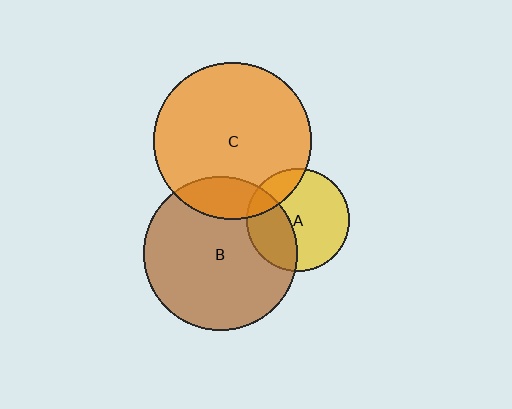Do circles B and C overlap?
Yes.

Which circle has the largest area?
Circle C (orange).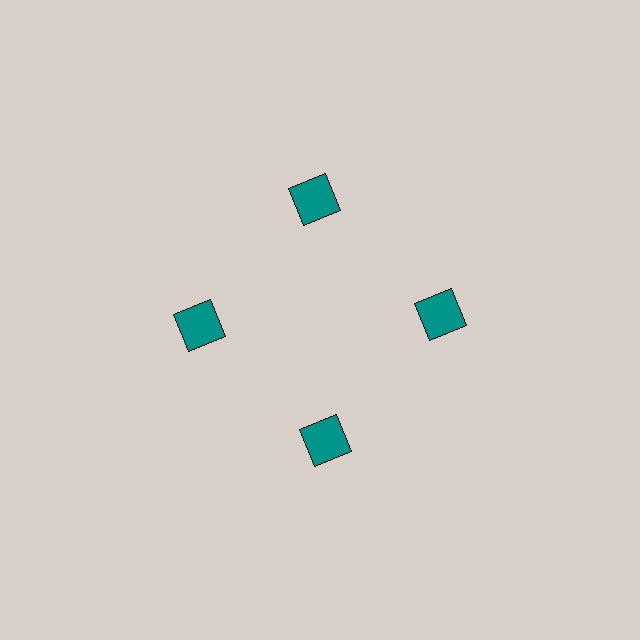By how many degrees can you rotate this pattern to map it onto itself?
The pattern maps onto itself every 90 degrees of rotation.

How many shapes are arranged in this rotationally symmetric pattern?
There are 4 shapes, arranged in 4 groups of 1.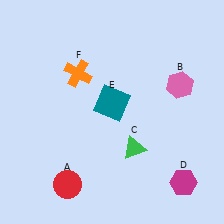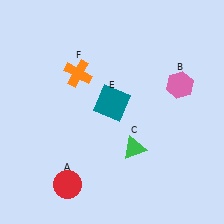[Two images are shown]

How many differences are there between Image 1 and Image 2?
There is 1 difference between the two images.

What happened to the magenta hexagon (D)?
The magenta hexagon (D) was removed in Image 2. It was in the bottom-right area of Image 1.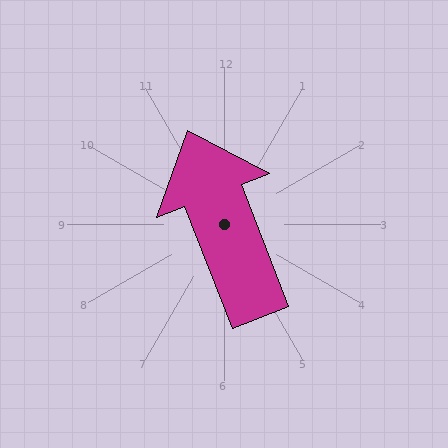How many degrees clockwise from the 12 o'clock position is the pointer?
Approximately 339 degrees.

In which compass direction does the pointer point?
North.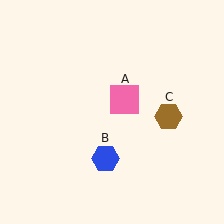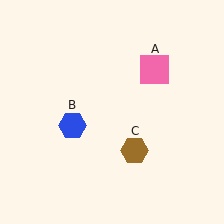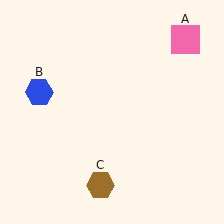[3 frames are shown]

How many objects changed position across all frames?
3 objects changed position: pink square (object A), blue hexagon (object B), brown hexagon (object C).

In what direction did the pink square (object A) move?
The pink square (object A) moved up and to the right.